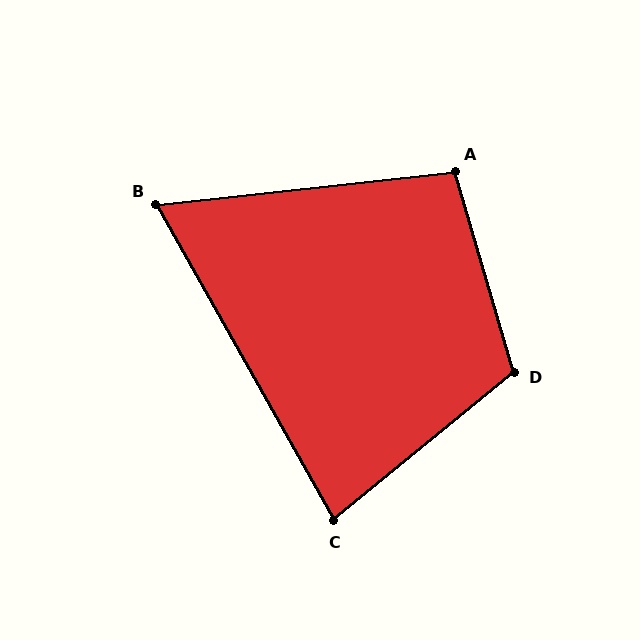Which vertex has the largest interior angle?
D, at approximately 113 degrees.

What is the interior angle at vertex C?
Approximately 80 degrees (acute).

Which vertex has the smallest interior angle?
B, at approximately 67 degrees.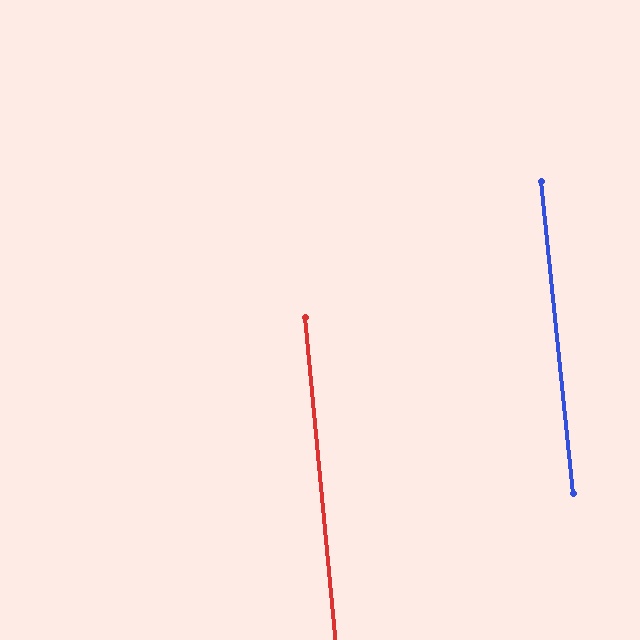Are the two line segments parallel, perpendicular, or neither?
Parallel — their directions differ by only 0.6°.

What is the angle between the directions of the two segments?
Approximately 1 degree.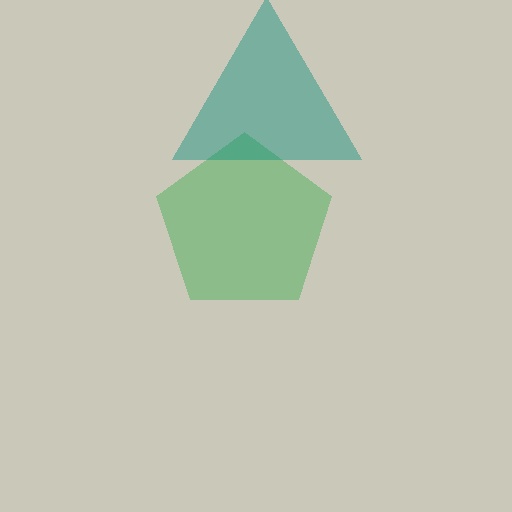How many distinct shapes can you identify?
There are 2 distinct shapes: a green pentagon, a teal triangle.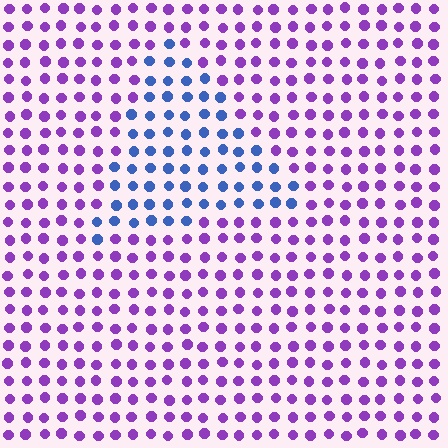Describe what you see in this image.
The image is filled with small purple elements in a uniform arrangement. A triangle-shaped region is visible where the elements are tinted to a slightly different hue, forming a subtle color boundary.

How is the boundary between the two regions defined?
The boundary is defined purely by a slight shift in hue (about 57 degrees). Spacing, size, and orientation are identical on both sides.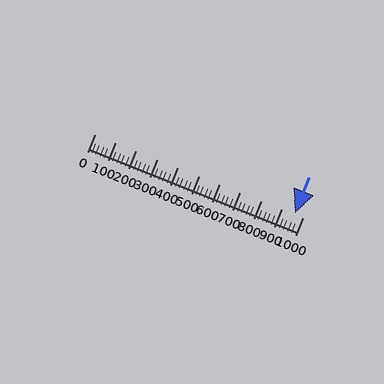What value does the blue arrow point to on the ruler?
The blue arrow points to approximately 960.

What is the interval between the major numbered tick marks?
The major tick marks are spaced 100 units apart.